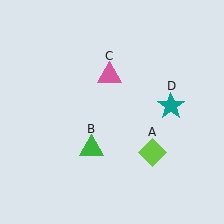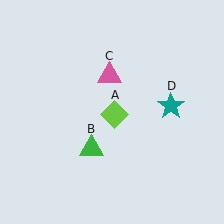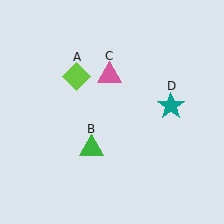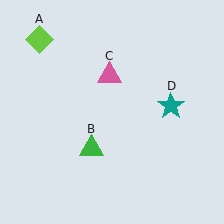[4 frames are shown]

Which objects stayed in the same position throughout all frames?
Green triangle (object B) and pink triangle (object C) and teal star (object D) remained stationary.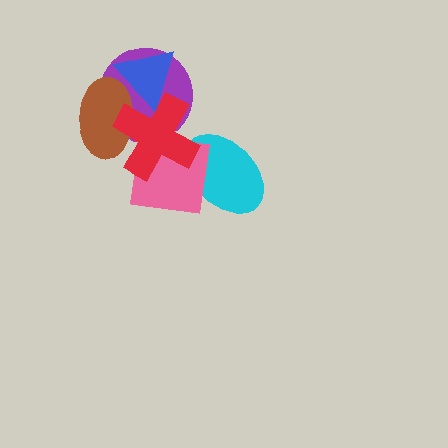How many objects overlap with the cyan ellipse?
2 objects overlap with the cyan ellipse.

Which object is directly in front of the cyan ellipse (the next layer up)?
The pink square is directly in front of the cyan ellipse.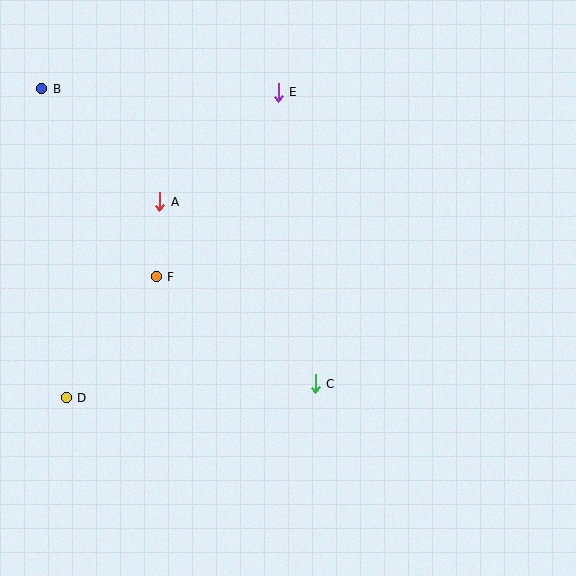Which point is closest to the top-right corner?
Point E is closest to the top-right corner.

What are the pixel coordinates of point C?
Point C is at (315, 384).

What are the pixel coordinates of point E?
Point E is at (278, 92).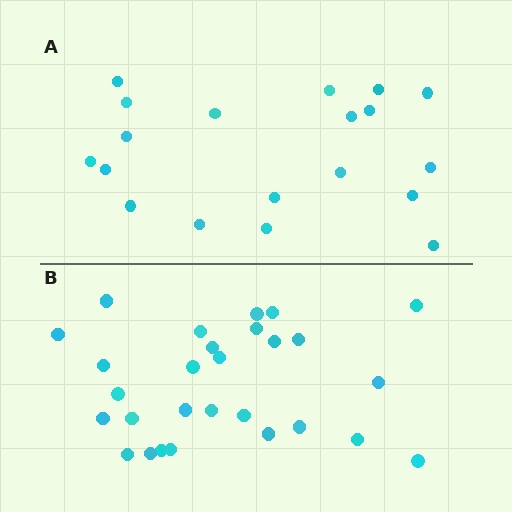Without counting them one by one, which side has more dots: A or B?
Region B (the bottom region) has more dots.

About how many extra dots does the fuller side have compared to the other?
Region B has roughly 8 or so more dots than region A.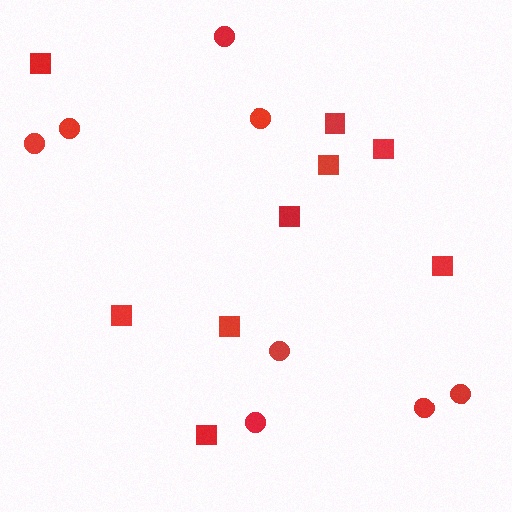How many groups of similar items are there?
There are 2 groups: one group of squares (9) and one group of circles (8).